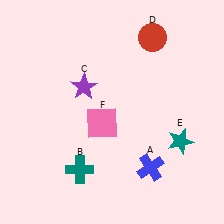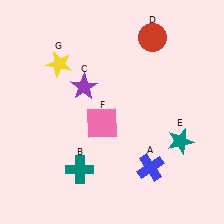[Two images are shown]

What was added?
A yellow star (G) was added in Image 2.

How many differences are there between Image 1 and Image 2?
There is 1 difference between the two images.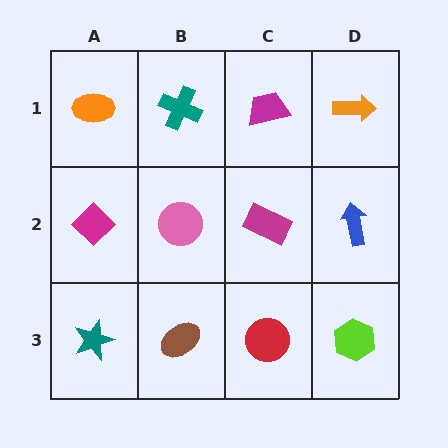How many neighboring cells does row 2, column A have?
3.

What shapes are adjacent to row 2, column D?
An orange arrow (row 1, column D), a lime hexagon (row 3, column D), a magenta rectangle (row 2, column C).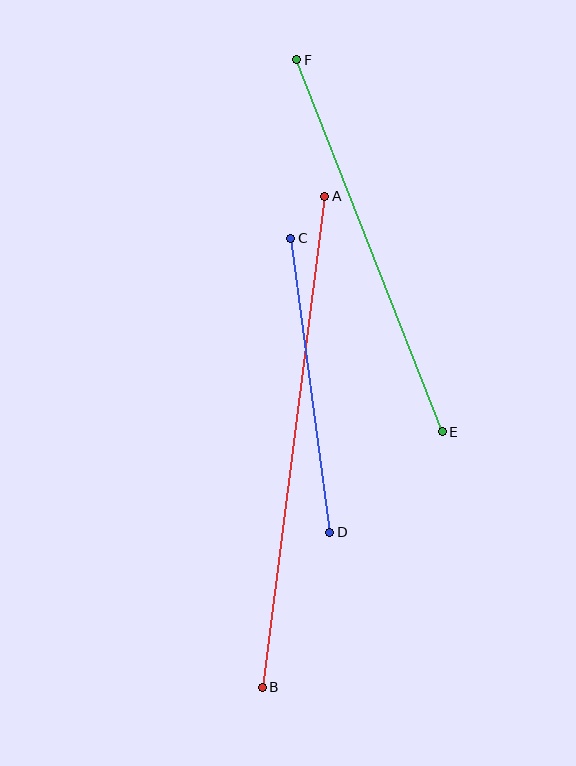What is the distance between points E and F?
The distance is approximately 399 pixels.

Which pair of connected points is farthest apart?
Points A and B are farthest apart.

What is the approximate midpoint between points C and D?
The midpoint is at approximately (310, 385) pixels.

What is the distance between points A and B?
The distance is approximately 495 pixels.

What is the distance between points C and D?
The distance is approximately 296 pixels.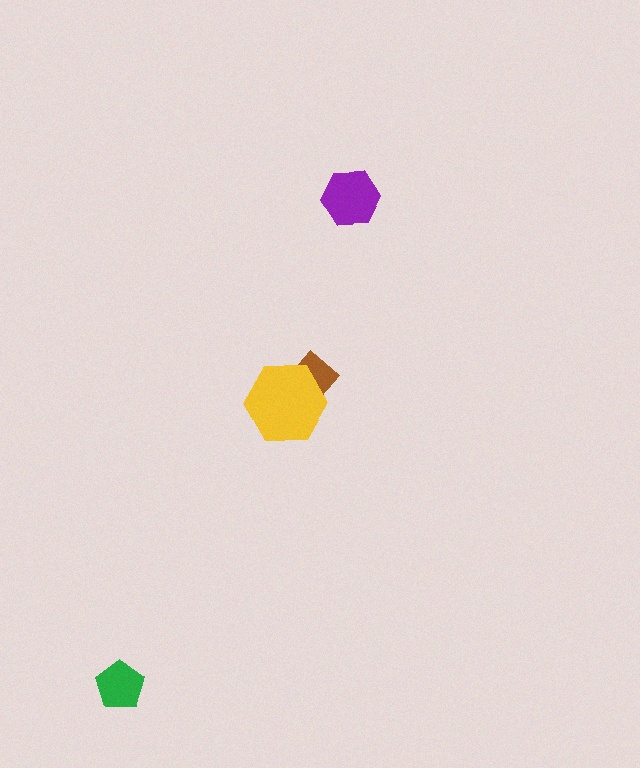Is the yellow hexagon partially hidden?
No, no other shape covers it.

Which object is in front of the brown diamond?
The yellow hexagon is in front of the brown diamond.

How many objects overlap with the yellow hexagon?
1 object overlaps with the yellow hexagon.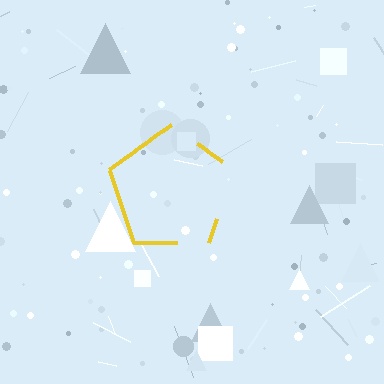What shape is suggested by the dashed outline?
The dashed outline suggests a pentagon.